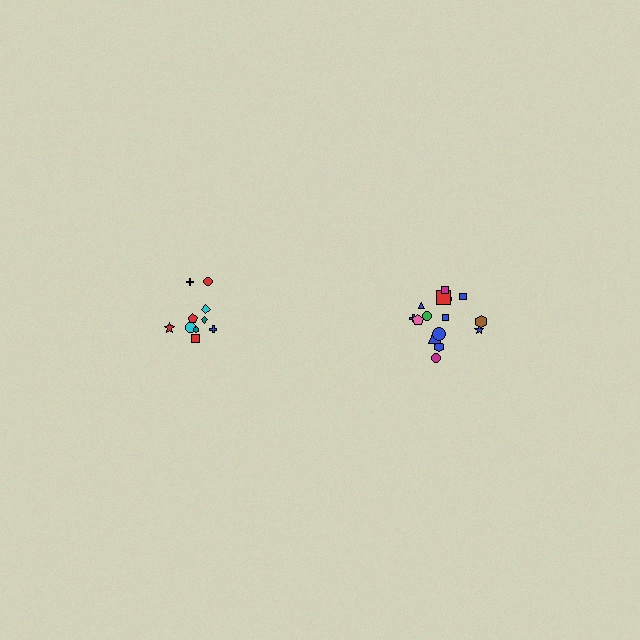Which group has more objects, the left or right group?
The right group.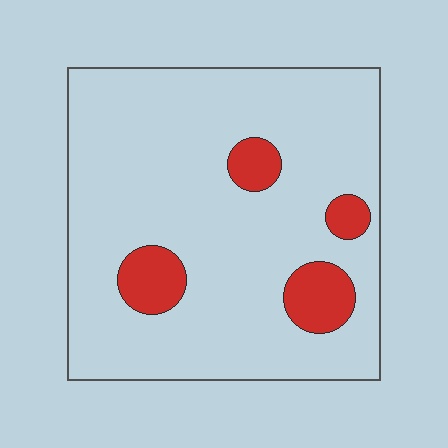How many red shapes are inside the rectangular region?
4.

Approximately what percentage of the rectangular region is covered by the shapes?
Approximately 10%.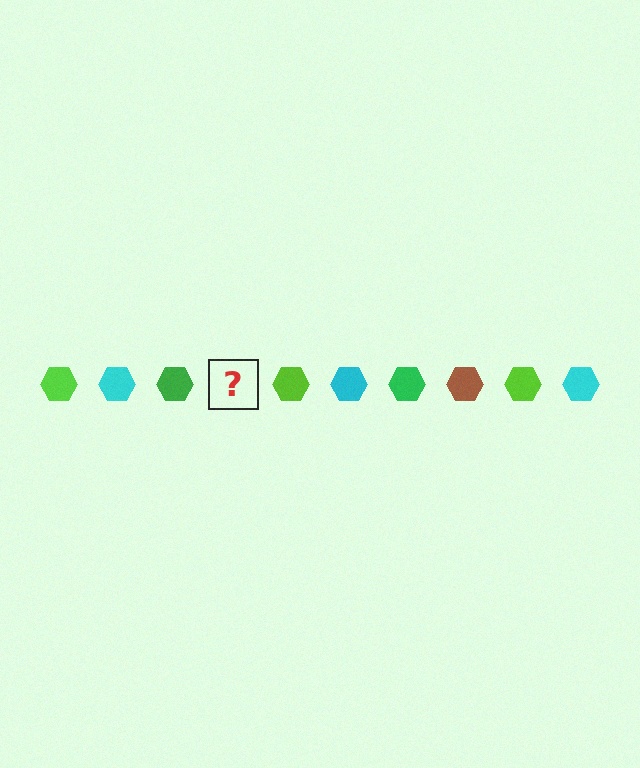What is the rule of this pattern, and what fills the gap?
The rule is that the pattern cycles through lime, cyan, green, brown hexagons. The gap should be filled with a brown hexagon.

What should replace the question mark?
The question mark should be replaced with a brown hexagon.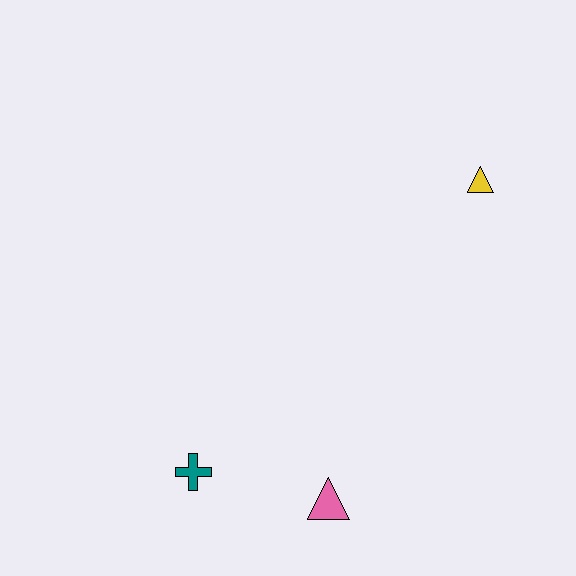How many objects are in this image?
There are 3 objects.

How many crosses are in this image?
There is 1 cross.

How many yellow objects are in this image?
There is 1 yellow object.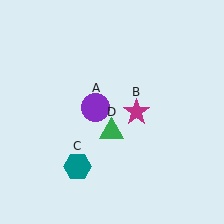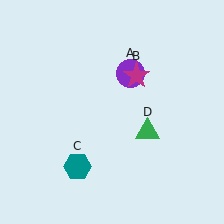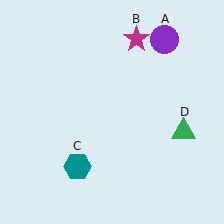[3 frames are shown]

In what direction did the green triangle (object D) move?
The green triangle (object D) moved right.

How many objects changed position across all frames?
3 objects changed position: purple circle (object A), magenta star (object B), green triangle (object D).